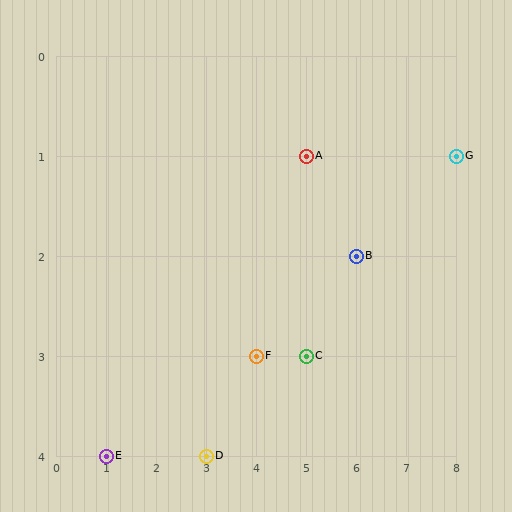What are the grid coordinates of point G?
Point G is at grid coordinates (8, 1).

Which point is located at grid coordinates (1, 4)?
Point E is at (1, 4).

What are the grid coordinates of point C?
Point C is at grid coordinates (5, 3).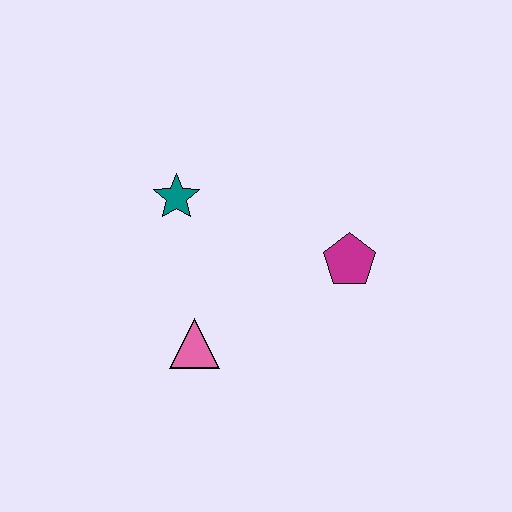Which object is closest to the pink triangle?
The teal star is closest to the pink triangle.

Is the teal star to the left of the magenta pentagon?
Yes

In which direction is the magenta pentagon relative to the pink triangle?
The magenta pentagon is to the right of the pink triangle.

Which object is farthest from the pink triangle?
The magenta pentagon is farthest from the pink triangle.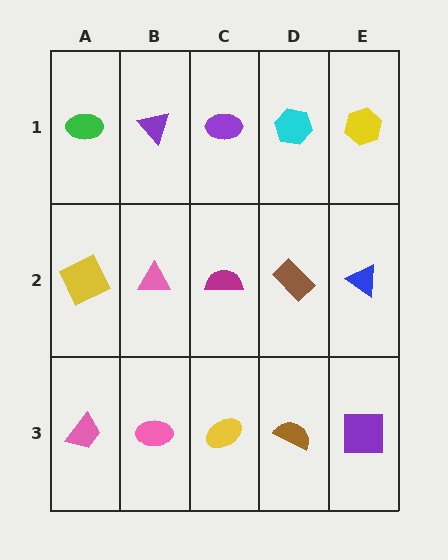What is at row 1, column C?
A purple ellipse.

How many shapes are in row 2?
5 shapes.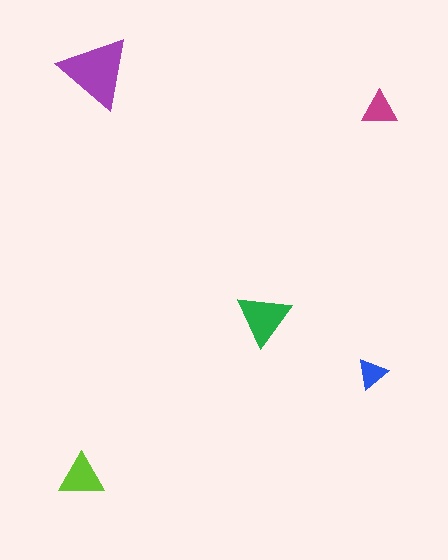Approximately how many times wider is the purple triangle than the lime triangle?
About 1.5 times wider.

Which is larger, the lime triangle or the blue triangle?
The lime one.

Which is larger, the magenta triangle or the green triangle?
The green one.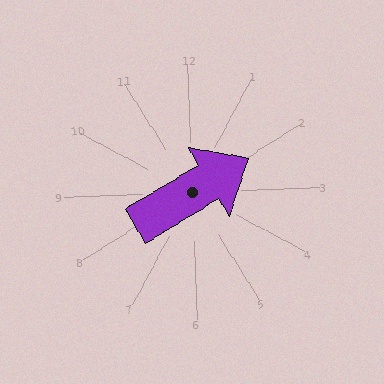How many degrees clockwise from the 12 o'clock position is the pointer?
Approximately 61 degrees.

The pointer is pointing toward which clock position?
Roughly 2 o'clock.